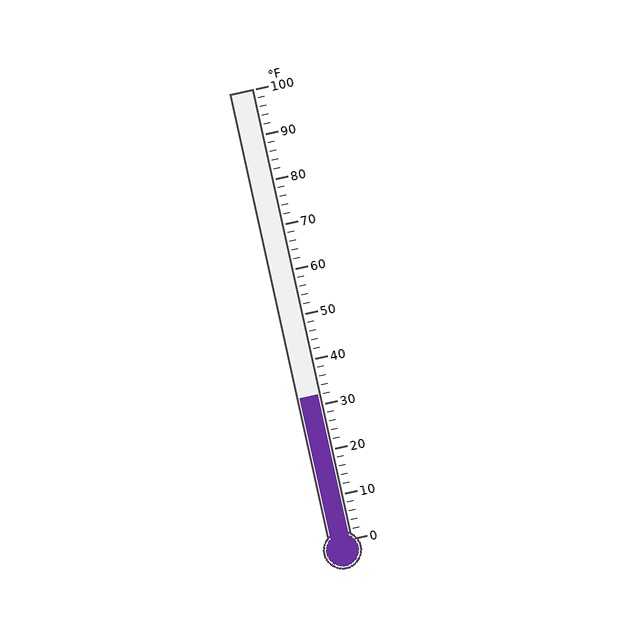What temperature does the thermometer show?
The thermometer shows approximately 32°F.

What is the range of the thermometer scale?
The thermometer scale ranges from 0°F to 100°F.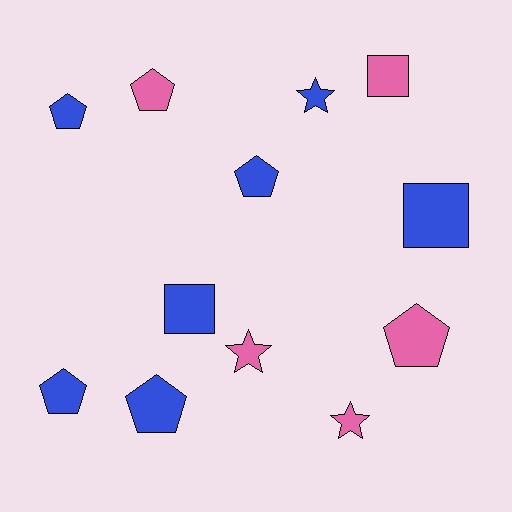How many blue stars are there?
There is 1 blue star.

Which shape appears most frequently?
Pentagon, with 6 objects.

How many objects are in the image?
There are 12 objects.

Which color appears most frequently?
Blue, with 7 objects.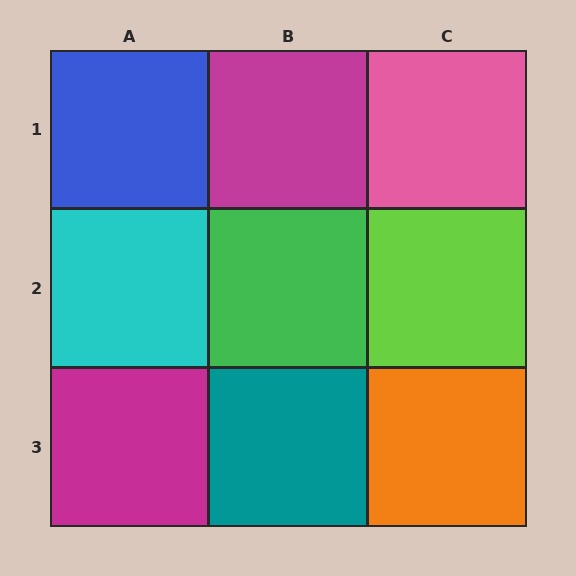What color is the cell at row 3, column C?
Orange.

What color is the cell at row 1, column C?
Pink.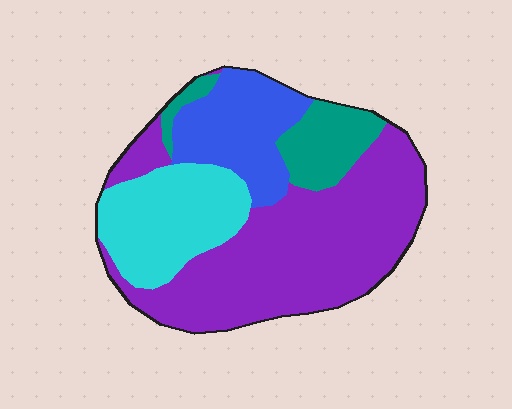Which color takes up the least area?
Teal, at roughly 10%.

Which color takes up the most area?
Purple, at roughly 50%.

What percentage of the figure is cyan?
Cyan takes up about one fifth (1/5) of the figure.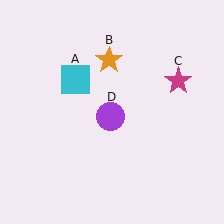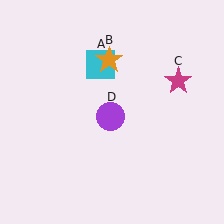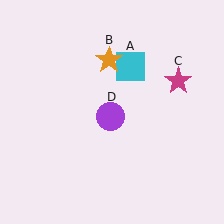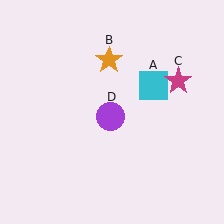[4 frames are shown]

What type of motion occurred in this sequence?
The cyan square (object A) rotated clockwise around the center of the scene.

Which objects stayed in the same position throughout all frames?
Orange star (object B) and magenta star (object C) and purple circle (object D) remained stationary.